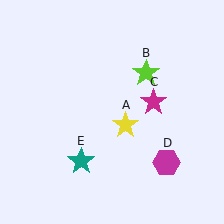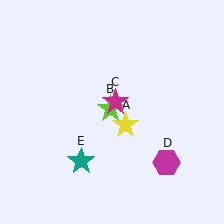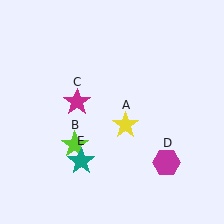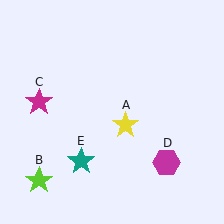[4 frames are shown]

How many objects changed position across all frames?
2 objects changed position: lime star (object B), magenta star (object C).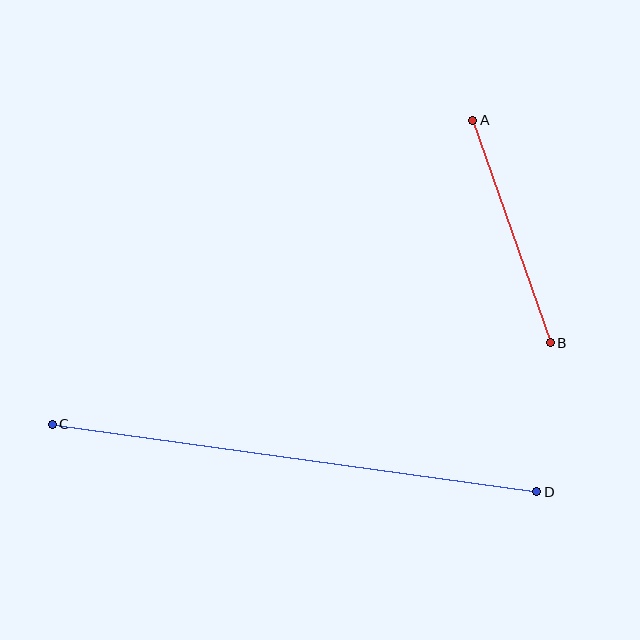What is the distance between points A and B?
The distance is approximately 235 pixels.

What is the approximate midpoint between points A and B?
The midpoint is at approximately (512, 232) pixels.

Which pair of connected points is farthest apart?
Points C and D are farthest apart.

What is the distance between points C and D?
The distance is approximately 489 pixels.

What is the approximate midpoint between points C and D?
The midpoint is at approximately (294, 458) pixels.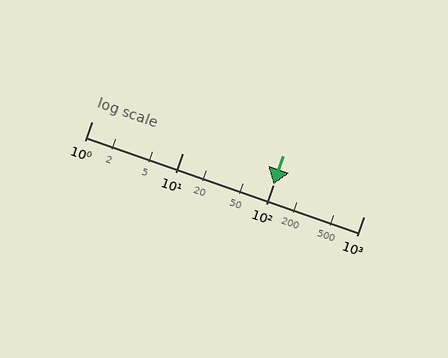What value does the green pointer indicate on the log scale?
The pointer indicates approximately 100.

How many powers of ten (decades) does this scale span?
The scale spans 3 decades, from 1 to 1000.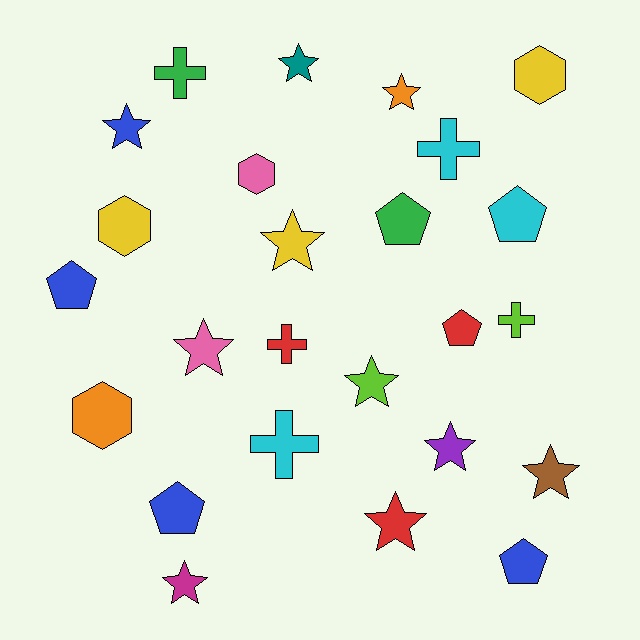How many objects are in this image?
There are 25 objects.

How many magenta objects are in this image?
There is 1 magenta object.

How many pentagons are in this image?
There are 6 pentagons.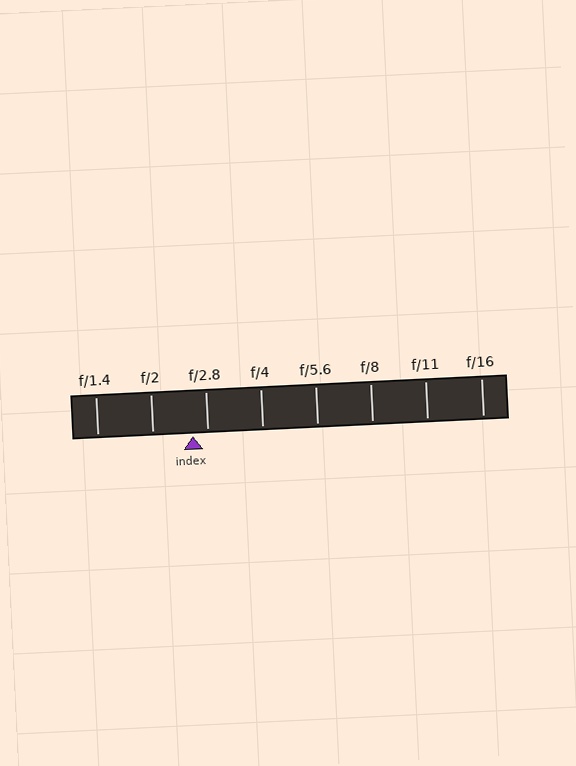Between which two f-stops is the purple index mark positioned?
The index mark is between f/2 and f/2.8.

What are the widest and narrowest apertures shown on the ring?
The widest aperture shown is f/1.4 and the narrowest is f/16.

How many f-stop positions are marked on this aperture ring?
There are 8 f-stop positions marked.